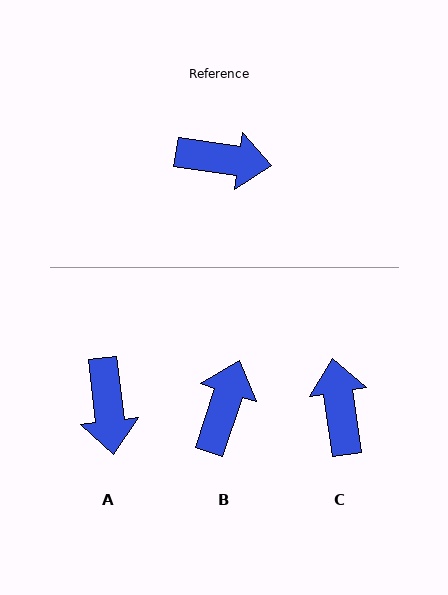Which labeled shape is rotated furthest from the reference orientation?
C, about 107 degrees away.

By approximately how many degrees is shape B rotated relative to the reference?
Approximately 80 degrees counter-clockwise.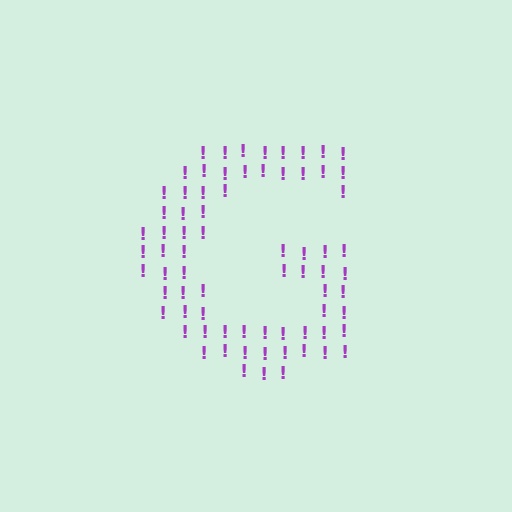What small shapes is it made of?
It is made of small exclamation marks.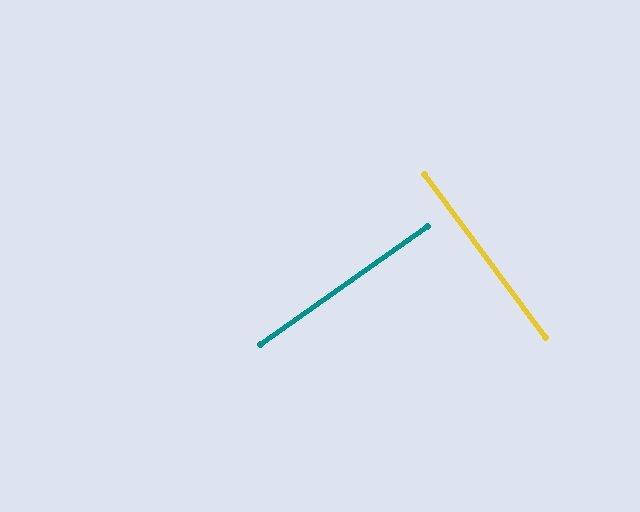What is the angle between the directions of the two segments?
Approximately 89 degrees.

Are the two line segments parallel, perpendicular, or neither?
Perpendicular — they meet at approximately 89°.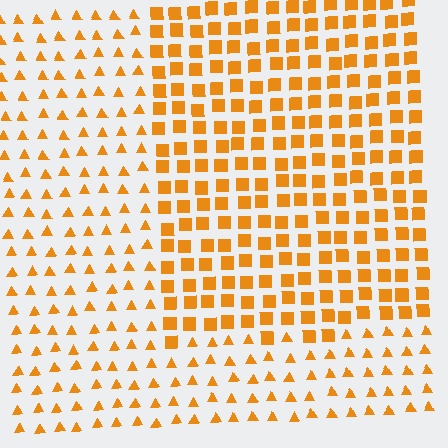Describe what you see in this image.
The image is filled with small orange elements arranged in a uniform grid. A rectangle-shaped region contains squares, while the surrounding area contains triangles. The boundary is defined purely by the change in element shape.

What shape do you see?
I see a rectangle.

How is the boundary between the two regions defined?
The boundary is defined by a change in element shape: squares inside vs. triangles outside. All elements share the same color and spacing.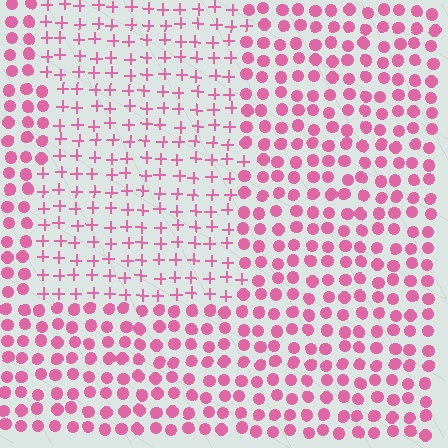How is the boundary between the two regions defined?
The boundary is defined by a change in element shape: plus signs inside vs. circles outside. All elements share the same color and spacing.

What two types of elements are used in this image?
The image uses plus signs inside the rectangle region and circles outside it.